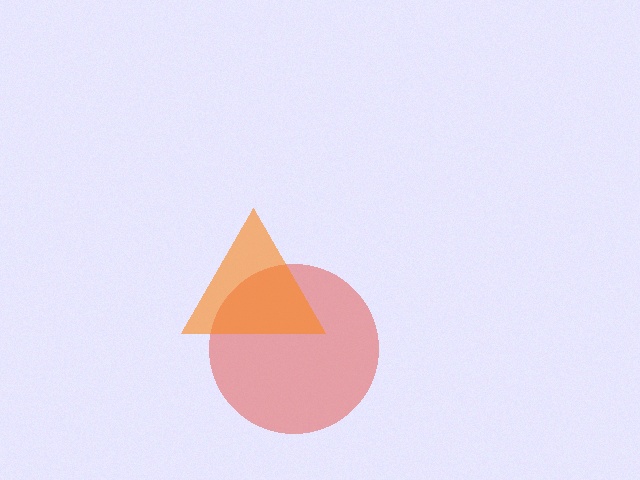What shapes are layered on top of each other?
The layered shapes are: a red circle, an orange triangle.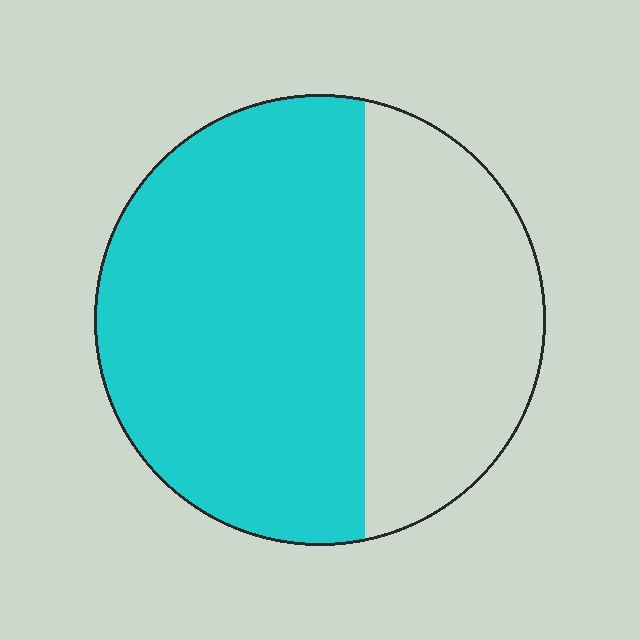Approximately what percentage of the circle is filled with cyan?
Approximately 65%.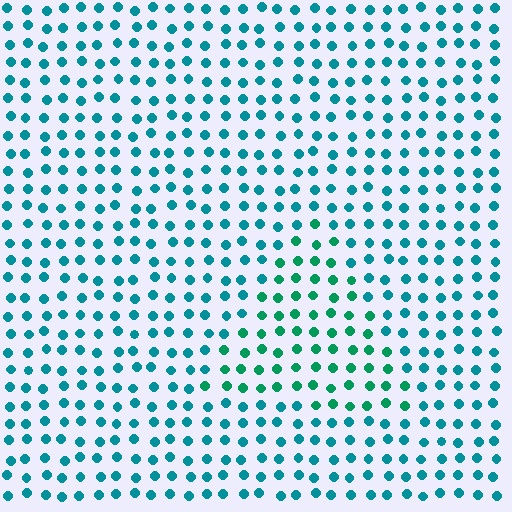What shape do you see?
I see a triangle.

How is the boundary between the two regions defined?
The boundary is defined purely by a slight shift in hue (about 30 degrees). Spacing, size, and orientation are identical on both sides.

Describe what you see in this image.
The image is filled with small teal elements in a uniform arrangement. A triangle-shaped region is visible where the elements are tinted to a slightly different hue, forming a subtle color boundary.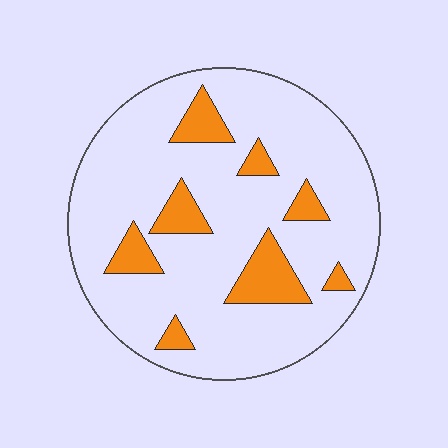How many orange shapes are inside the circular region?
8.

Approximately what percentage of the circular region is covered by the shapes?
Approximately 15%.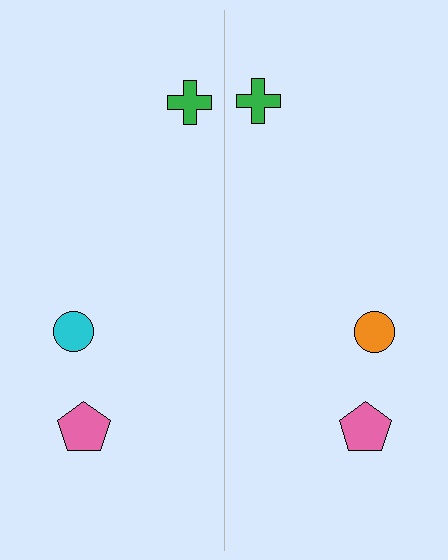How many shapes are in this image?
There are 6 shapes in this image.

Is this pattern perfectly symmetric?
No, the pattern is not perfectly symmetric. The orange circle on the right side breaks the symmetry — its mirror counterpart is cyan.